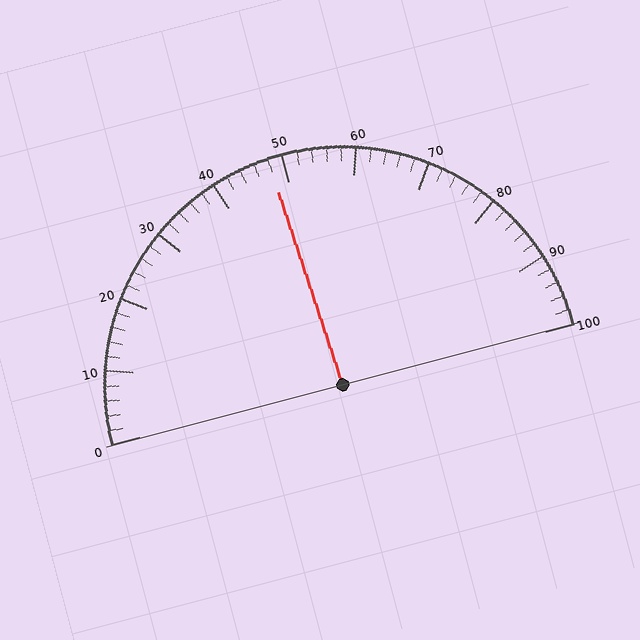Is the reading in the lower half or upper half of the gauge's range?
The reading is in the lower half of the range (0 to 100).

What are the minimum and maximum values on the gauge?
The gauge ranges from 0 to 100.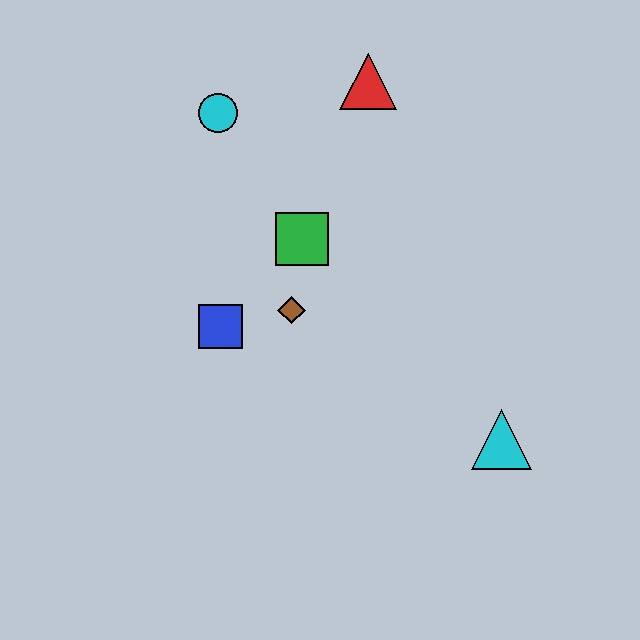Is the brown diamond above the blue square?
Yes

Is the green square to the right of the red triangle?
No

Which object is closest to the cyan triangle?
The brown diamond is closest to the cyan triangle.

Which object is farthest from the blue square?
The cyan triangle is farthest from the blue square.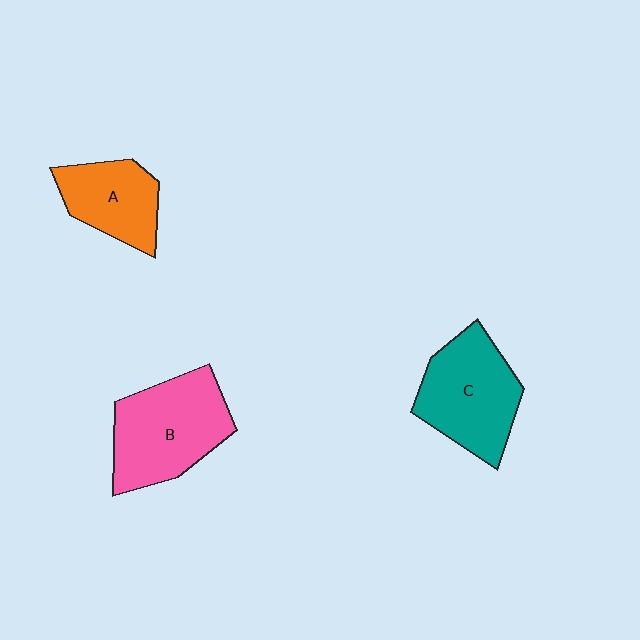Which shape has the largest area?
Shape B (pink).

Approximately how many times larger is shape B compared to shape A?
Approximately 1.5 times.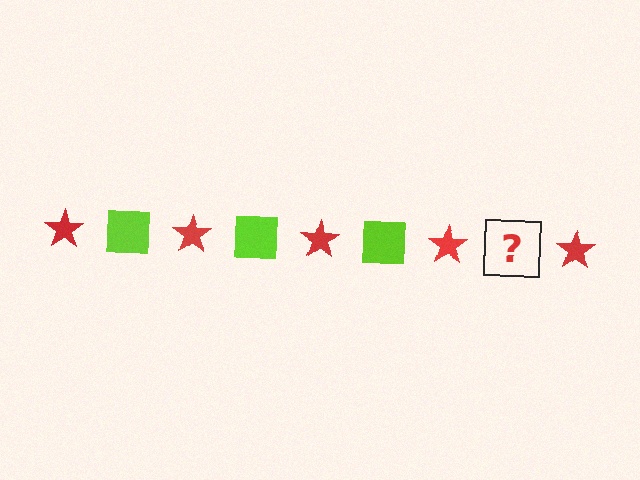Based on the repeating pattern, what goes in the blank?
The blank should be a lime square.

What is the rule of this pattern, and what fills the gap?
The rule is that the pattern alternates between red star and lime square. The gap should be filled with a lime square.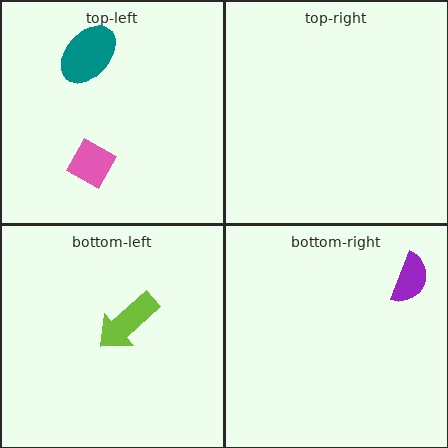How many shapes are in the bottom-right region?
1.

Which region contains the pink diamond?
The top-left region.